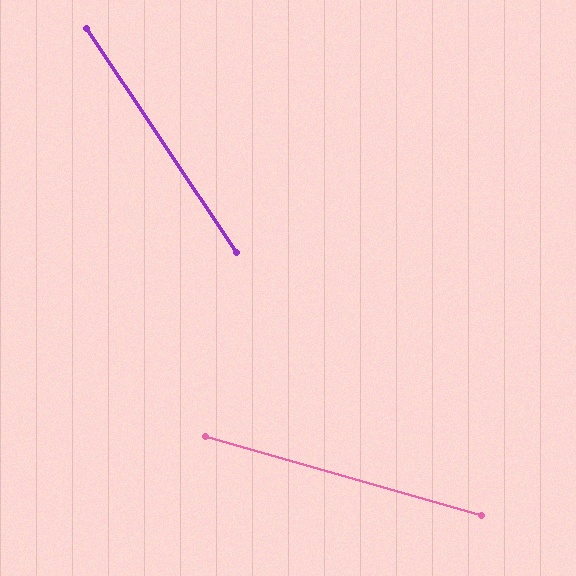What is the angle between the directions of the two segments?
Approximately 40 degrees.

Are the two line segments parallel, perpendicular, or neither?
Neither parallel nor perpendicular — they differ by about 40°.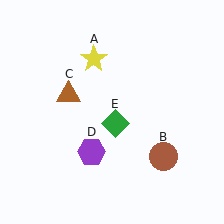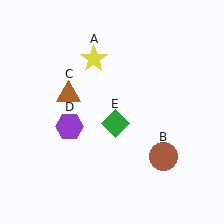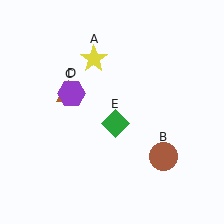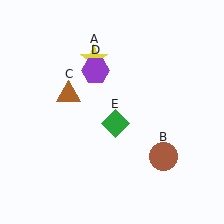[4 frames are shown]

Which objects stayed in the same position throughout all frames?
Yellow star (object A) and brown circle (object B) and brown triangle (object C) and green diamond (object E) remained stationary.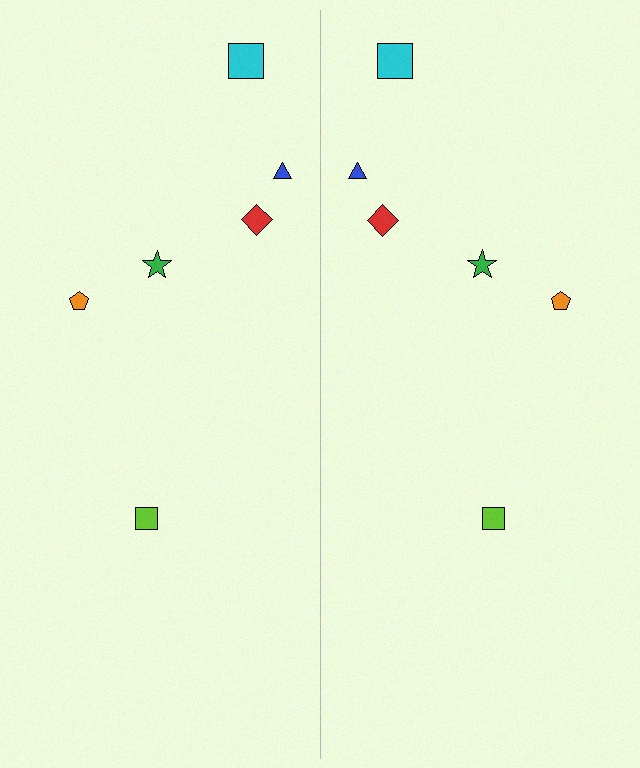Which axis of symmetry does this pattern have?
The pattern has a vertical axis of symmetry running through the center of the image.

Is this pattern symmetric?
Yes, this pattern has bilateral (reflection) symmetry.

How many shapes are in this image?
There are 12 shapes in this image.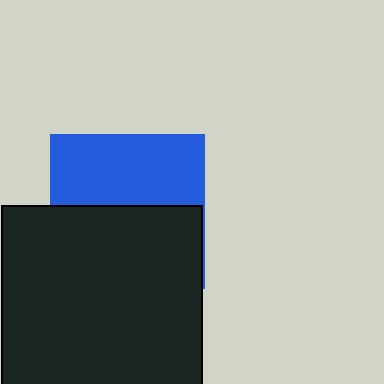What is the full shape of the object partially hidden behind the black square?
The partially hidden object is a blue square.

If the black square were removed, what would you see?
You would see the complete blue square.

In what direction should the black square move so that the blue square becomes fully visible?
The black square should move down. That is the shortest direction to clear the overlap and leave the blue square fully visible.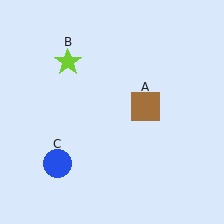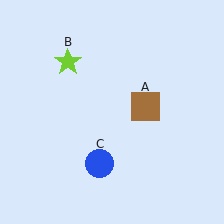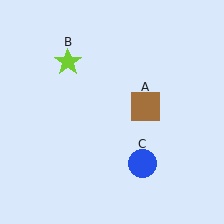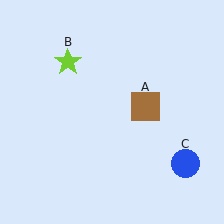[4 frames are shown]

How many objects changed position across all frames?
1 object changed position: blue circle (object C).